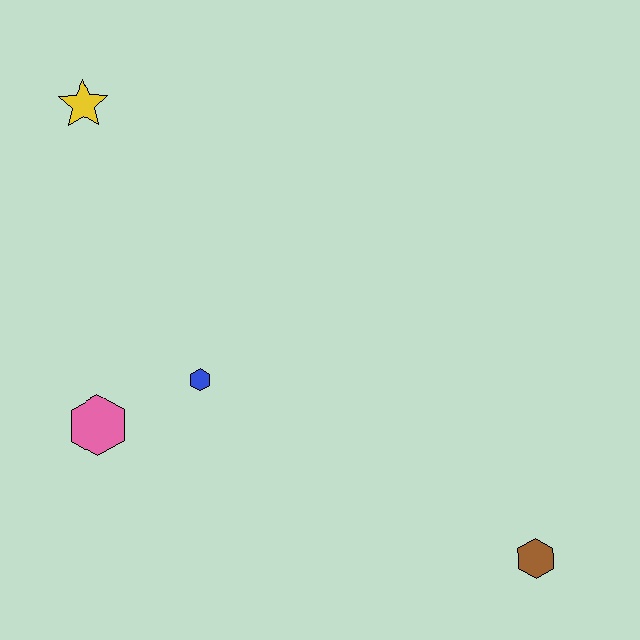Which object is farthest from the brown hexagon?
The yellow star is farthest from the brown hexagon.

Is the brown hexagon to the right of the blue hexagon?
Yes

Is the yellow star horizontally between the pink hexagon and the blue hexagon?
No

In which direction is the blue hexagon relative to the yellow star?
The blue hexagon is below the yellow star.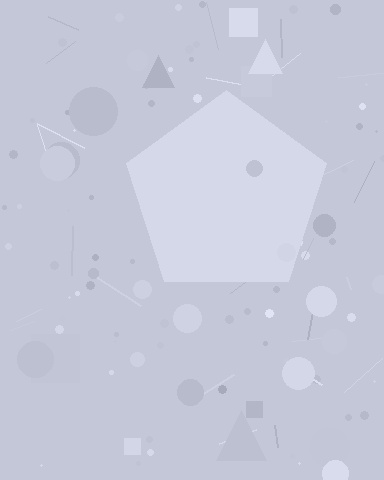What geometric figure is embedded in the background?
A pentagon is embedded in the background.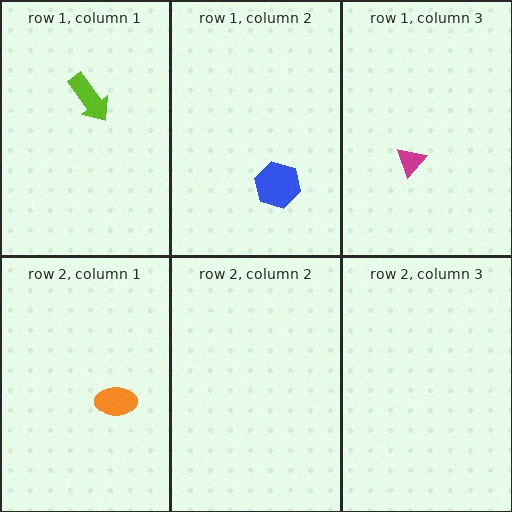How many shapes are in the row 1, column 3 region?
1.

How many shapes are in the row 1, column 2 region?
1.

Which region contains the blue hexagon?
The row 1, column 2 region.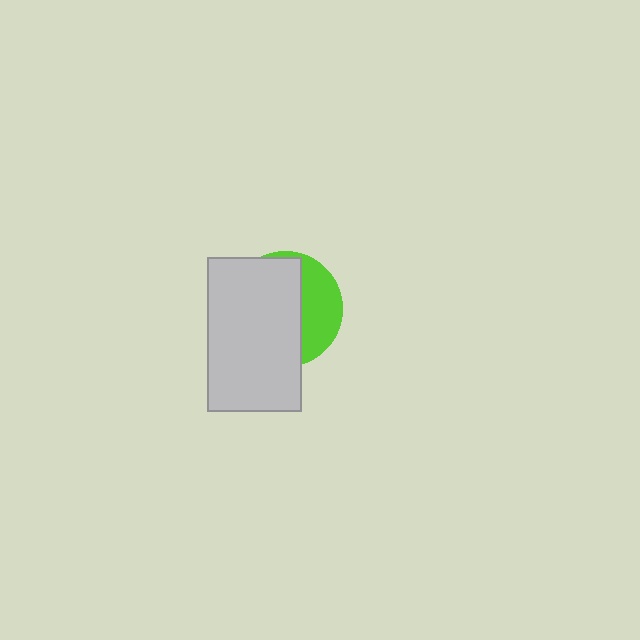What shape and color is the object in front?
The object in front is a light gray rectangle.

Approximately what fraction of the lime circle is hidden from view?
Roughly 66% of the lime circle is hidden behind the light gray rectangle.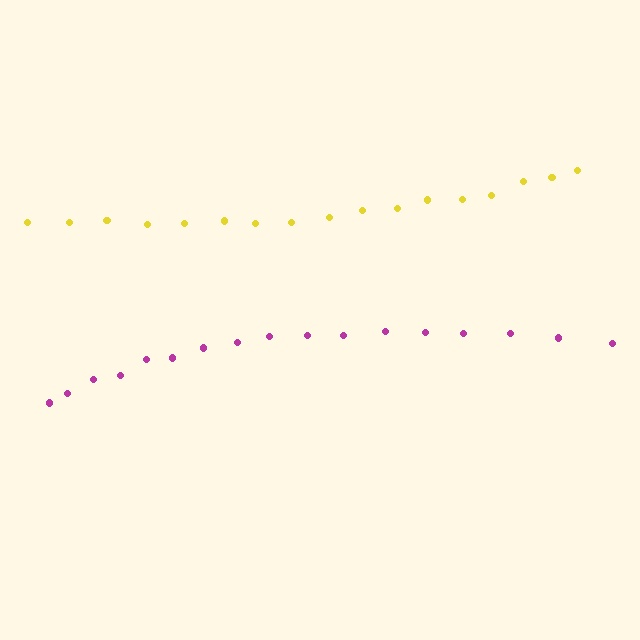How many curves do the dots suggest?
There are 2 distinct paths.